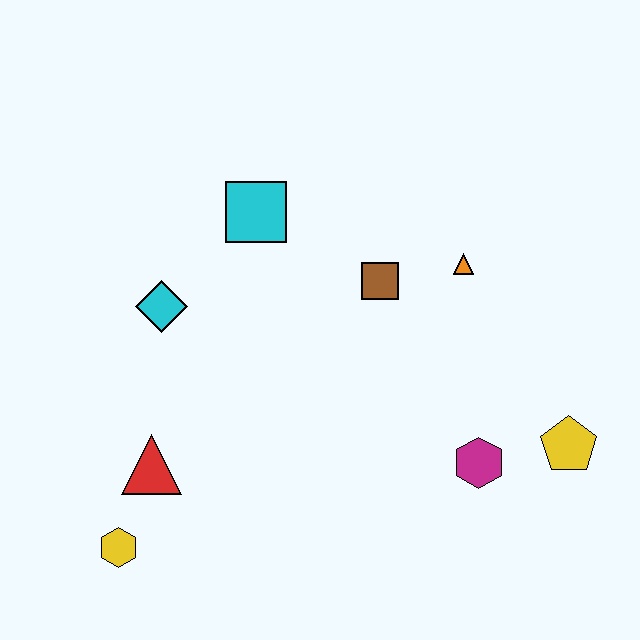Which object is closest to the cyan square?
The cyan diamond is closest to the cyan square.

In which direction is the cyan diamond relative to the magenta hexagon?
The cyan diamond is to the left of the magenta hexagon.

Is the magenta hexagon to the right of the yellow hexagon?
Yes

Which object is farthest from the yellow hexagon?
The yellow pentagon is farthest from the yellow hexagon.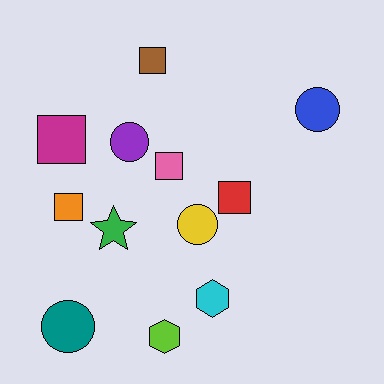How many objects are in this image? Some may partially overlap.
There are 12 objects.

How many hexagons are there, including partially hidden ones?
There are 2 hexagons.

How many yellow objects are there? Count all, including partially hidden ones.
There is 1 yellow object.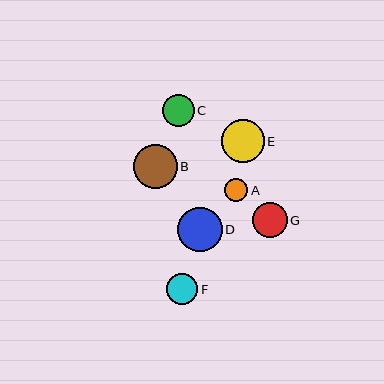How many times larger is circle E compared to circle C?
Circle E is approximately 1.3 times the size of circle C.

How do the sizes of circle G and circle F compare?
Circle G and circle F are approximately the same size.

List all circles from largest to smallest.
From largest to smallest: D, B, E, G, C, F, A.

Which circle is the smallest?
Circle A is the smallest with a size of approximately 23 pixels.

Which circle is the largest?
Circle D is the largest with a size of approximately 44 pixels.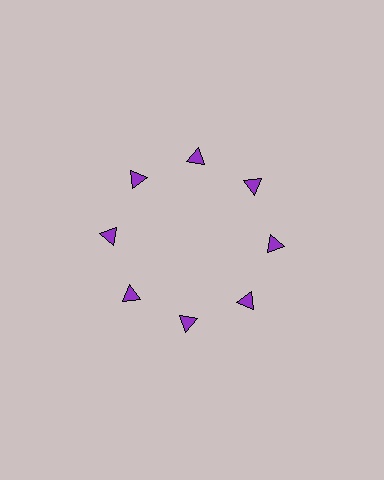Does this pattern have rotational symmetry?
Yes, this pattern has 8-fold rotational symmetry. It looks the same after rotating 45 degrees around the center.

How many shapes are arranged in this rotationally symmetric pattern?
There are 8 shapes, arranged in 8 groups of 1.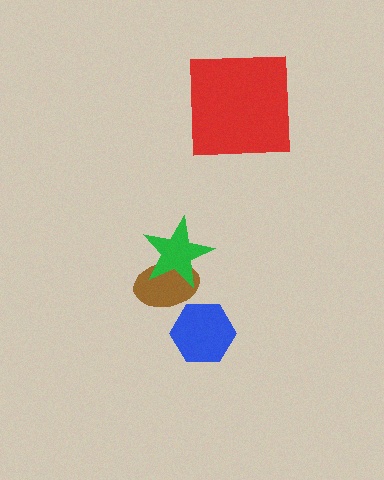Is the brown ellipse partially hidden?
Yes, it is partially covered by another shape.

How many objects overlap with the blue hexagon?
0 objects overlap with the blue hexagon.